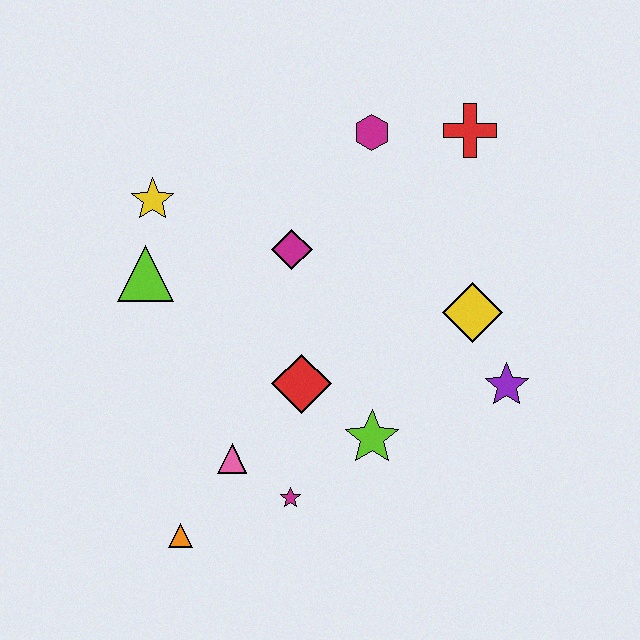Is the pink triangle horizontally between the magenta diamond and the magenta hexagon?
No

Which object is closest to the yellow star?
The lime triangle is closest to the yellow star.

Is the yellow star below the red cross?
Yes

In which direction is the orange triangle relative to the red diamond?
The orange triangle is below the red diamond.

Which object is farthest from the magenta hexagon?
The orange triangle is farthest from the magenta hexagon.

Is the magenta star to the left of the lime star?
Yes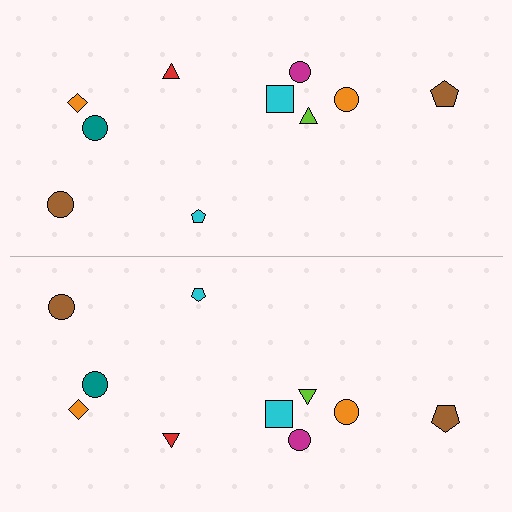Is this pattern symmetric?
Yes, this pattern has bilateral (reflection) symmetry.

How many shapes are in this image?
There are 20 shapes in this image.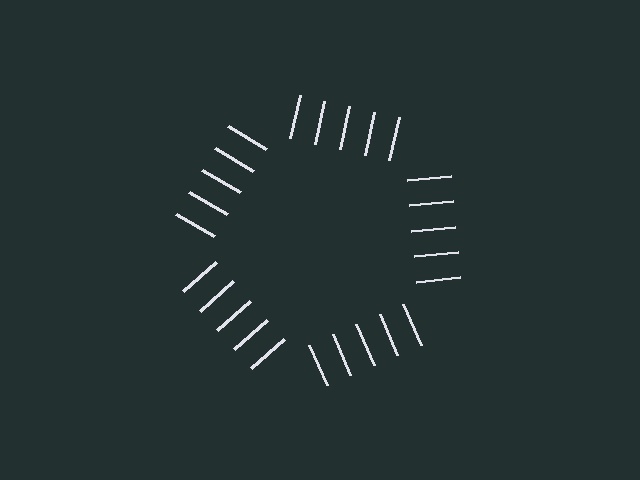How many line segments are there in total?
25 — 5 along each of the 5 edges.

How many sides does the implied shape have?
5 sides — the line-ends trace a pentagon.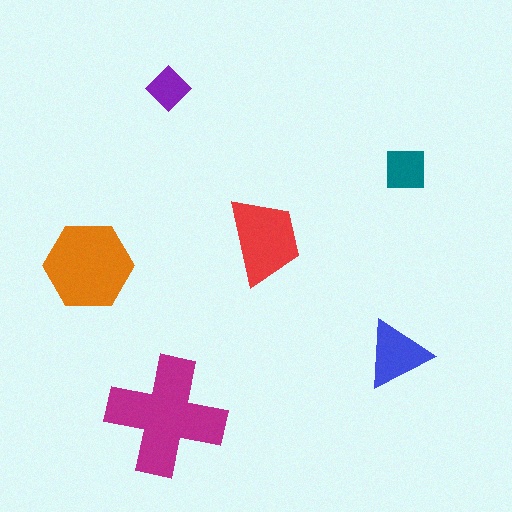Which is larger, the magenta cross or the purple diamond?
The magenta cross.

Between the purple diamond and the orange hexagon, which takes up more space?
The orange hexagon.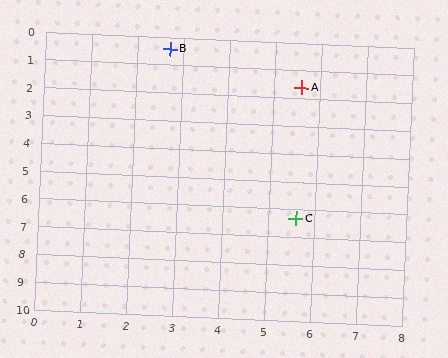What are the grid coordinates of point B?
Point B is at approximately (2.7, 0.4).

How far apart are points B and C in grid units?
Points B and C are about 6.6 grid units apart.